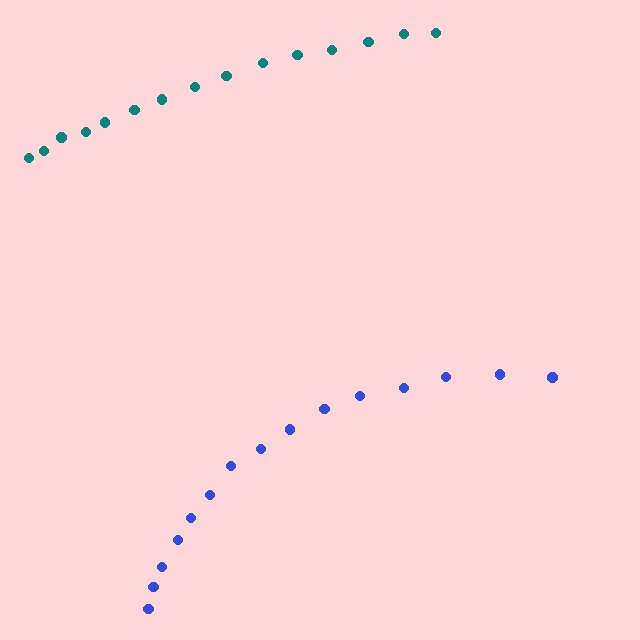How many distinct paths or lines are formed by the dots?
There are 2 distinct paths.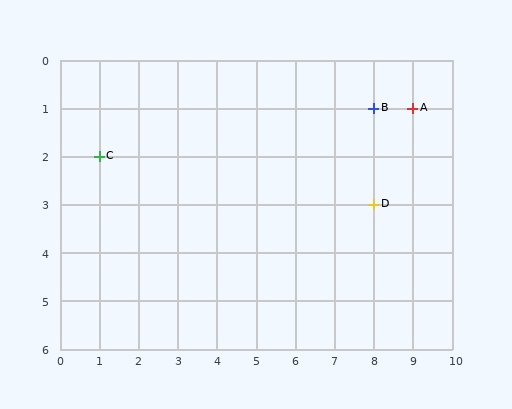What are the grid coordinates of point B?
Point B is at grid coordinates (8, 1).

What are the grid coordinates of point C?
Point C is at grid coordinates (1, 2).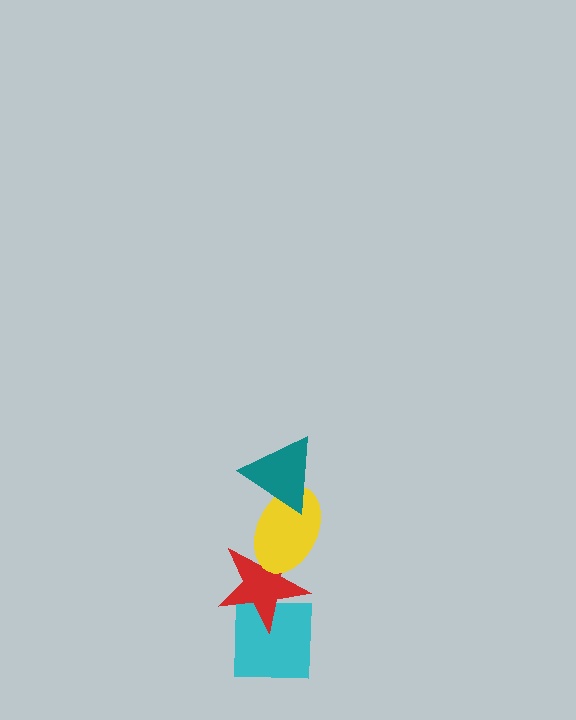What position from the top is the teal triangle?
The teal triangle is 1st from the top.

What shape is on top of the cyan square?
The red star is on top of the cyan square.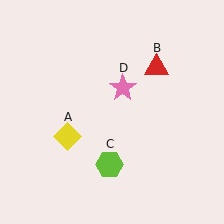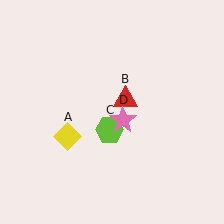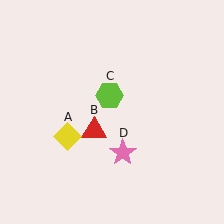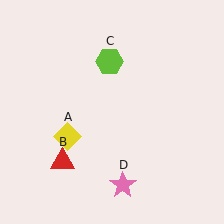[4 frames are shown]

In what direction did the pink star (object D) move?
The pink star (object D) moved down.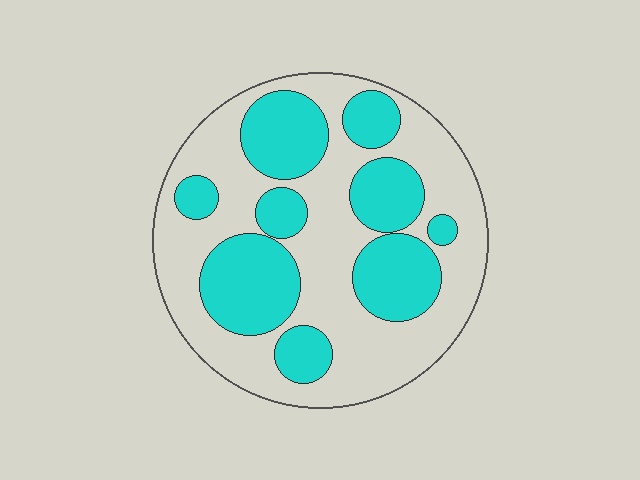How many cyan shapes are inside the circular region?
9.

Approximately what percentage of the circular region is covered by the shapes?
Approximately 40%.